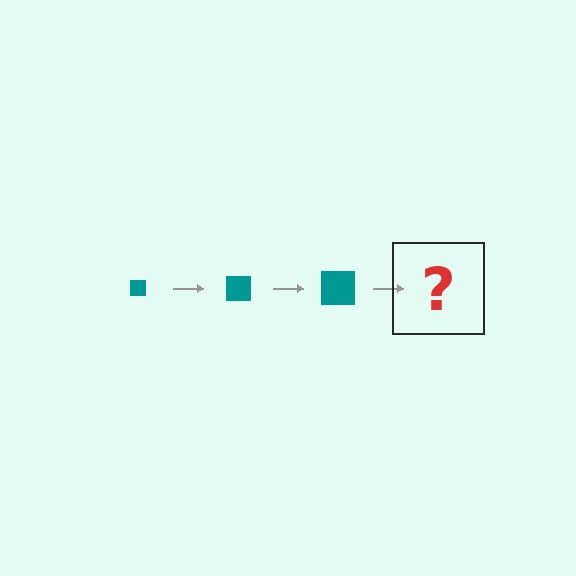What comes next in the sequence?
The next element should be a teal square, larger than the previous one.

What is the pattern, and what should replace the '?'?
The pattern is that the square gets progressively larger each step. The '?' should be a teal square, larger than the previous one.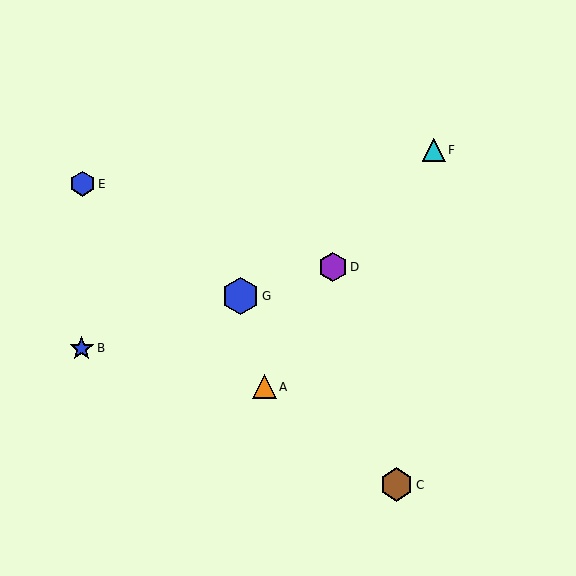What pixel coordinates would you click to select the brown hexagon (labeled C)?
Click at (396, 485) to select the brown hexagon C.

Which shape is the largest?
The blue hexagon (labeled G) is the largest.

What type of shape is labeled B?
Shape B is a blue star.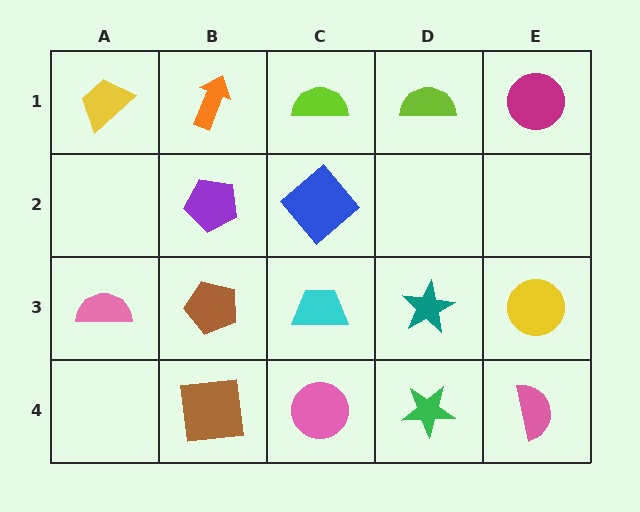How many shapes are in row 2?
2 shapes.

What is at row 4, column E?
A pink semicircle.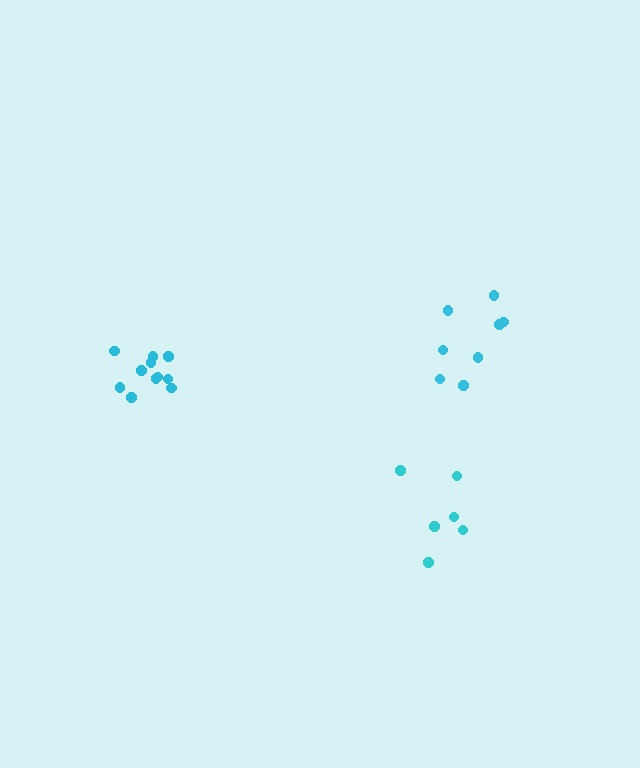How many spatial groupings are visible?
There are 3 spatial groupings.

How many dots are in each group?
Group 1: 6 dots, Group 2: 11 dots, Group 3: 8 dots (25 total).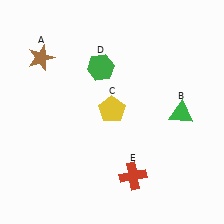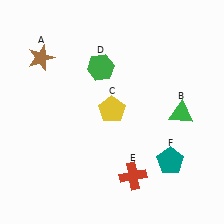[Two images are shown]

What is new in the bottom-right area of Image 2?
A teal pentagon (F) was added in the bottom-right area of Image 2.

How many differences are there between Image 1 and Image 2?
There is 1 difference between the two images.